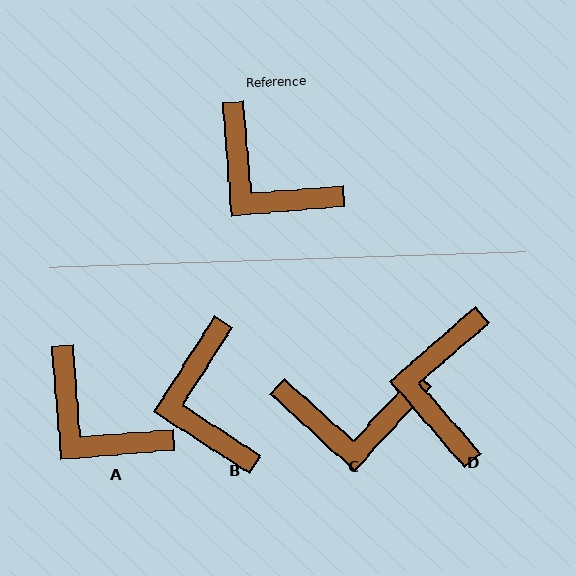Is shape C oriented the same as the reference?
No, it is off by about 43 degrees.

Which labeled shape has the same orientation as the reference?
A.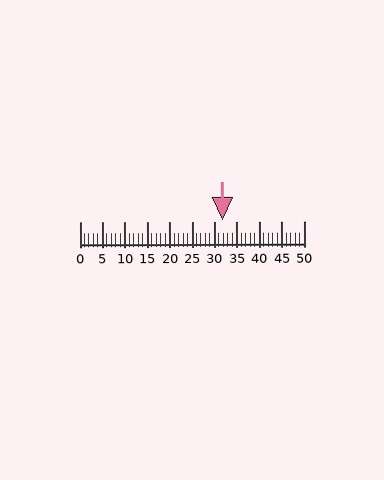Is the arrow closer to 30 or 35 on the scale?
The arrow is closer to 30.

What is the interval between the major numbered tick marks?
The major tick marks are spaced 5 units apart.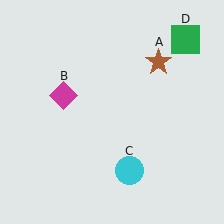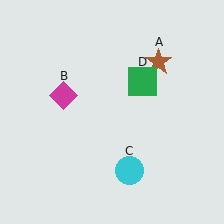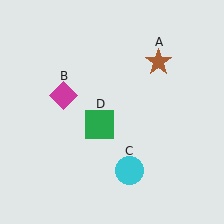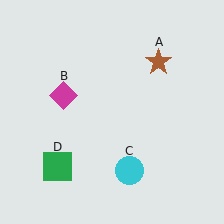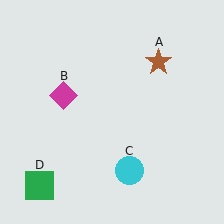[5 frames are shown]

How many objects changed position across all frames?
1 object changed position: green square (object D).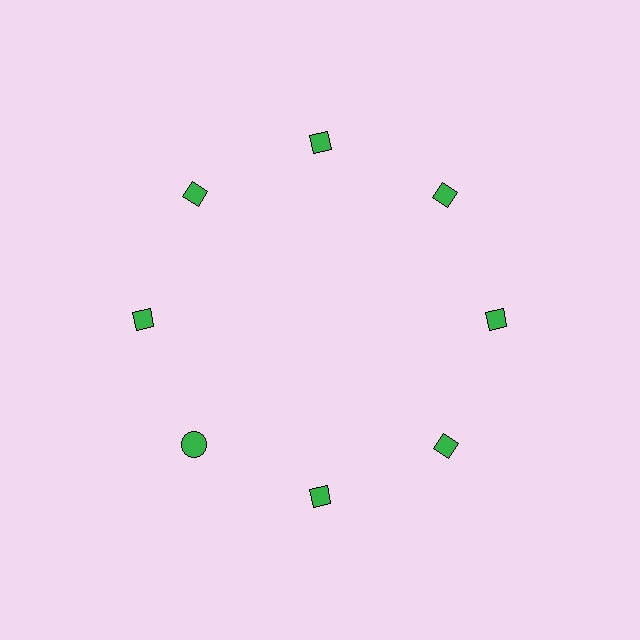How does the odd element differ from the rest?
It has a different shape: circle instead of diamond.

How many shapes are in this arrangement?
There are 8 shapes arranged in a ring pattern.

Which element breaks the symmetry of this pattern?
The green circle at roughly the 8 o'clock position breaks the symmetry. All other shapes are green diamonds.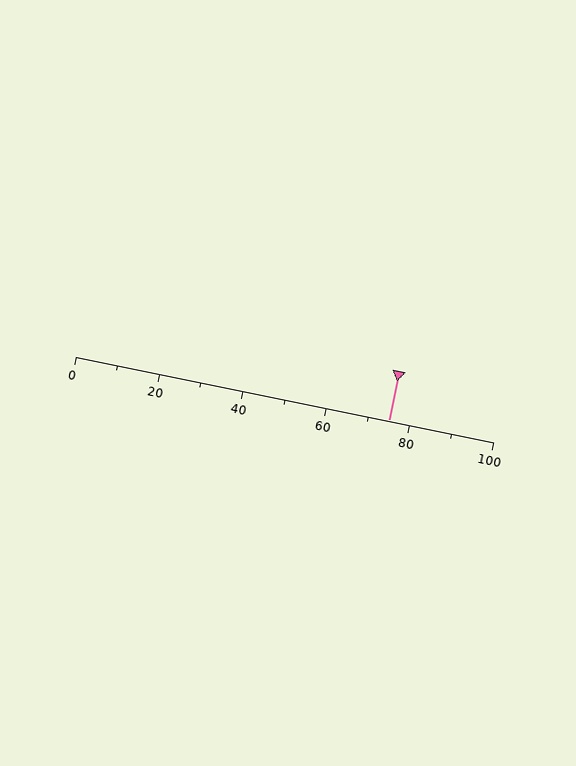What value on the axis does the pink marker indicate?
The marker indicates approximately 75.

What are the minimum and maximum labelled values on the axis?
The axis runs from 0 to 100.